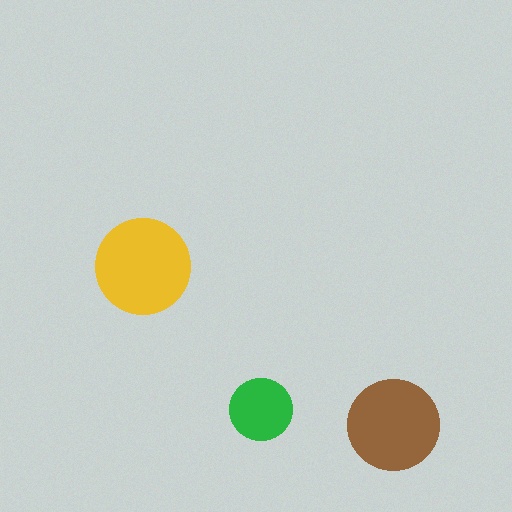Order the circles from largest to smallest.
the yellow one, the brown one, the green one.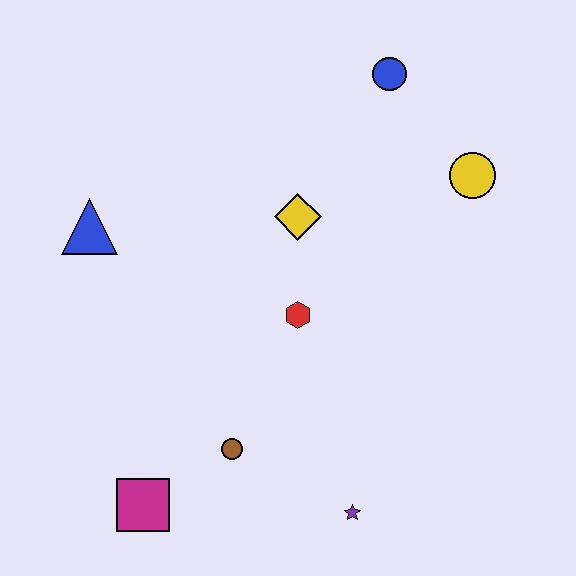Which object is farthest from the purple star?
The blue circle is farthest from the purple star.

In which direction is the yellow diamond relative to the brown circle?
The yellow diamond is above the brown circle.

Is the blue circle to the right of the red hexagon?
Yes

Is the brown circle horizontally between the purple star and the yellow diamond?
No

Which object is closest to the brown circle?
The magenta square is closest to the brown circle.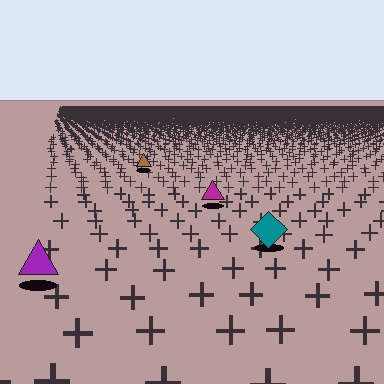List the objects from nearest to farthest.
From nearest to farthest: the purple triangle, the teal diamond, the magenta triangle, the brown triangle.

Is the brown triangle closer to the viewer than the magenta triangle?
No. The magenta triangle is closer — you can tell from the texture gradient: the ground texture is coarser near it.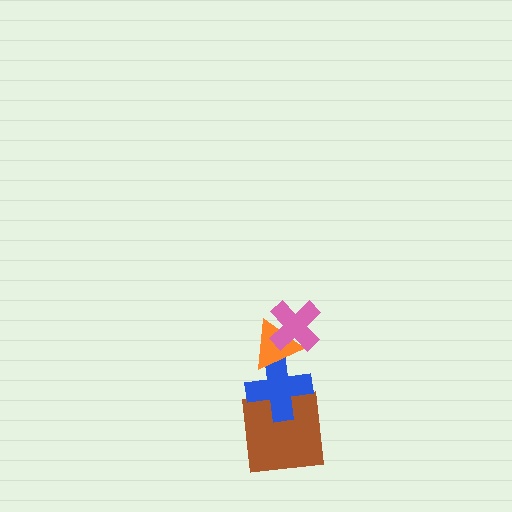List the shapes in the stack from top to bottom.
From top to bottom: the pink cross, the orange triangle, the blue cross, the brown square.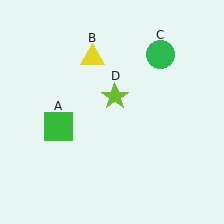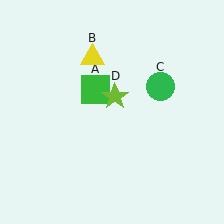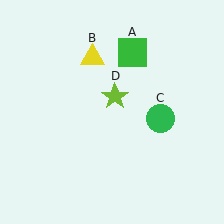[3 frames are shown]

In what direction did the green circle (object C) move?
The green circle (object C) moved down.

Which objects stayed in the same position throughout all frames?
Yellow triangle (object B) and lime star (object D) remained stationary.